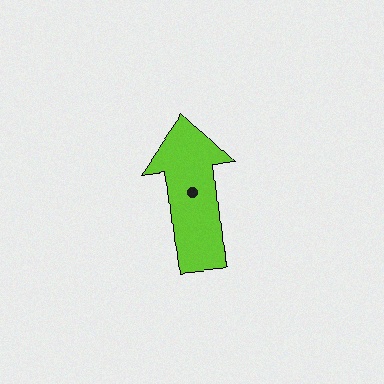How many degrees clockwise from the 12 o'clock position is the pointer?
Approximately 354 degrees.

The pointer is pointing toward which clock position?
Roughly 12 o'clock.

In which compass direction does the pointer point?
North.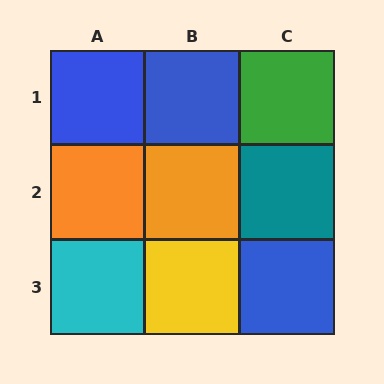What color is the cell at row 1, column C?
Green.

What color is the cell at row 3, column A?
Cyan.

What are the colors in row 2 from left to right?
Orange, orange, teal.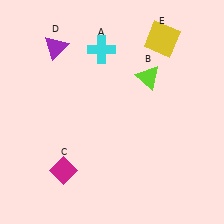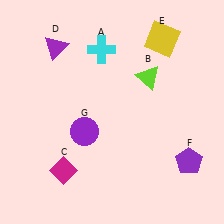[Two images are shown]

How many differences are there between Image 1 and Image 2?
There are 2 differences between the two images.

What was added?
A purple pentagon (F), a purple circle (G) were added in Image 2.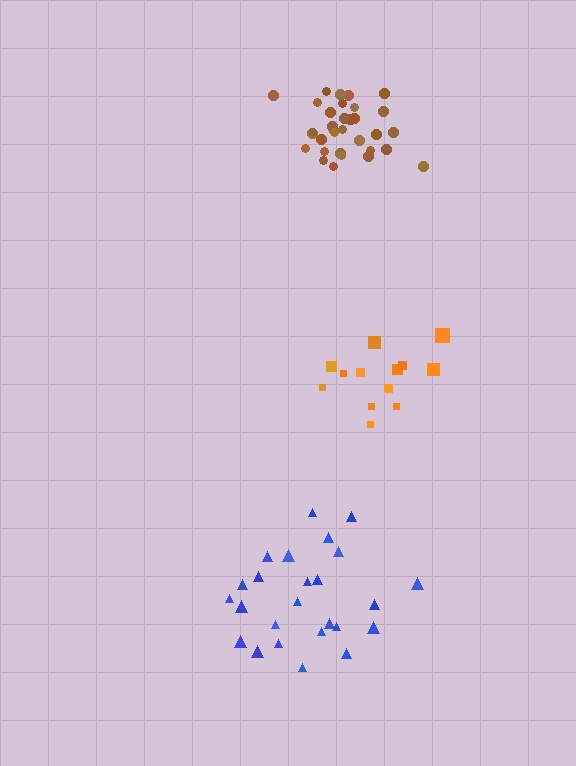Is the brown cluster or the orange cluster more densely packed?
Brown.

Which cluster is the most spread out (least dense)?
Blue.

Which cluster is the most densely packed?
Brown.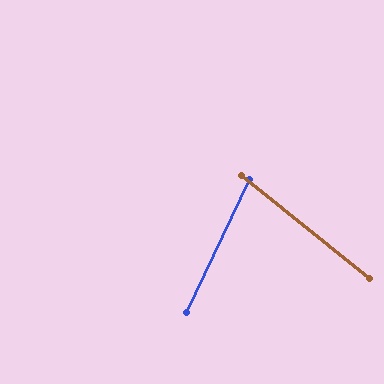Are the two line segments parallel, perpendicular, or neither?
Neither parallel nor perpendicular — they differ by about 76°.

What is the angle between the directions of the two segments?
Approximately 76 degrees.